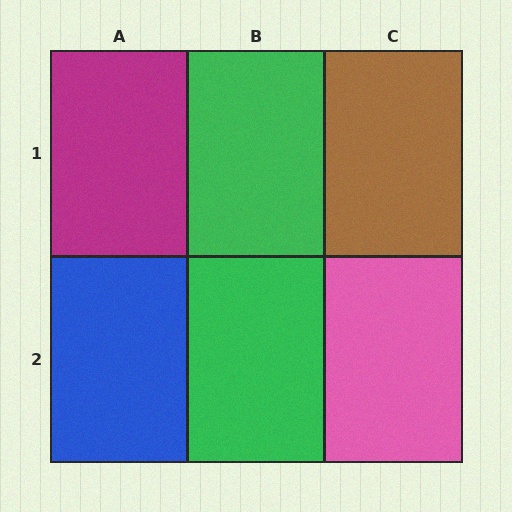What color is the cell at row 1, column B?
Green.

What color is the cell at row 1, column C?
Brown.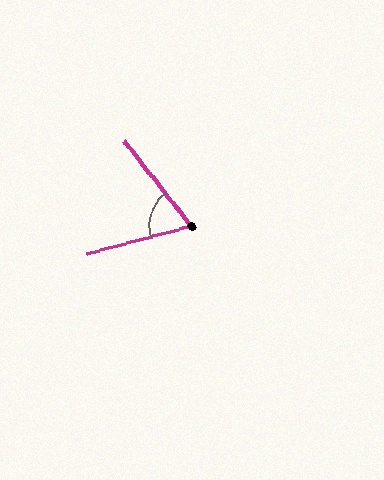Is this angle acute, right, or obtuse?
It is acute.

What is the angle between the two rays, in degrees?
Approximately 67 degrees.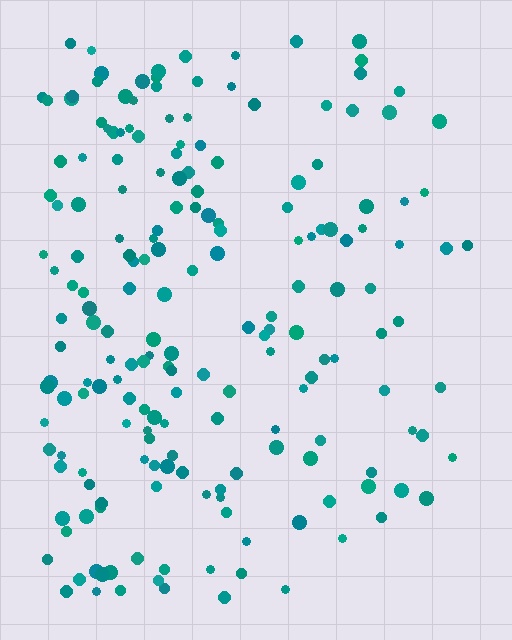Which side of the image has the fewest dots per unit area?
The right.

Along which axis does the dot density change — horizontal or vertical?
Horizontal.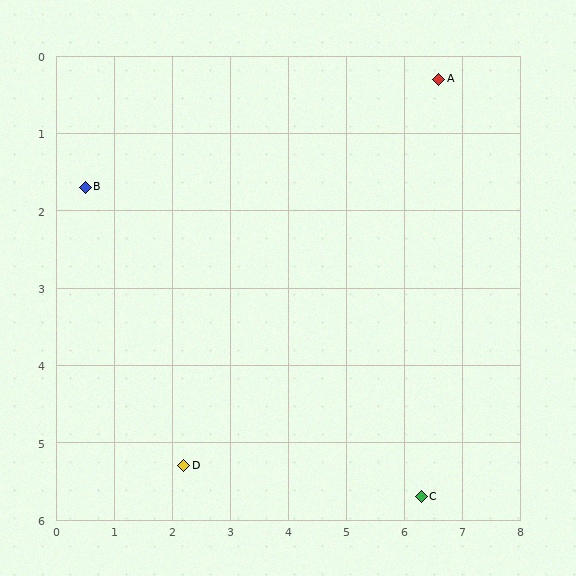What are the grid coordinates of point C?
Point C is at approximately (6.3, 5.7).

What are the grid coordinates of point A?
Point A is at approximately (6.6, 0.3).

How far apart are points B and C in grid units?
Points B and C are about 7.0 grid units apart.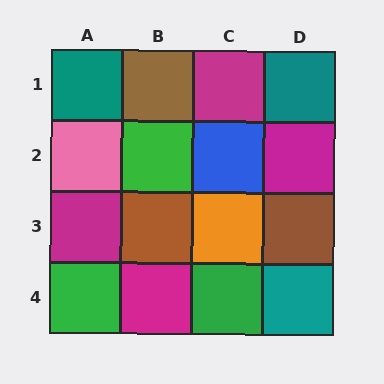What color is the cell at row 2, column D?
Magenta.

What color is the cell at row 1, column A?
Teal.